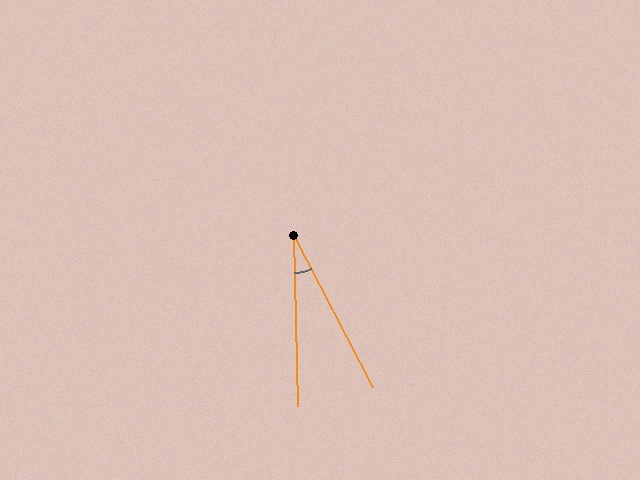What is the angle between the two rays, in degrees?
Approximately 26 degrees.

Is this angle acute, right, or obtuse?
It is acute.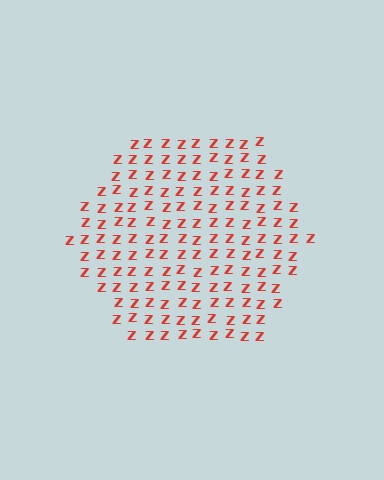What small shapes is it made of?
It is made of small letter Z's.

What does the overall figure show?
The overall figure shows a hexagon.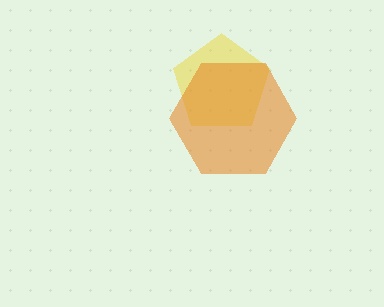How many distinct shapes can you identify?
There are 2 distinct shapes: a yellow pentagon, an orange hexagon.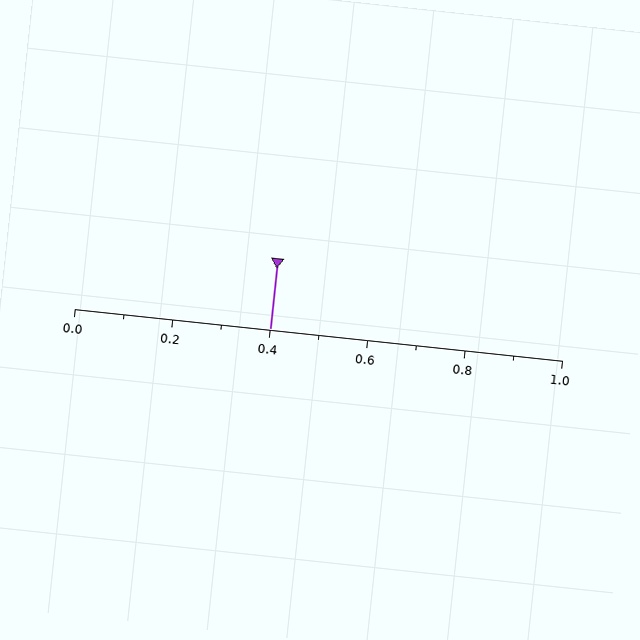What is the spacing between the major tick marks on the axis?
The major ticks are spaced 0.2 apart.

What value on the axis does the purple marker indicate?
The marker indicates approximately 0.4.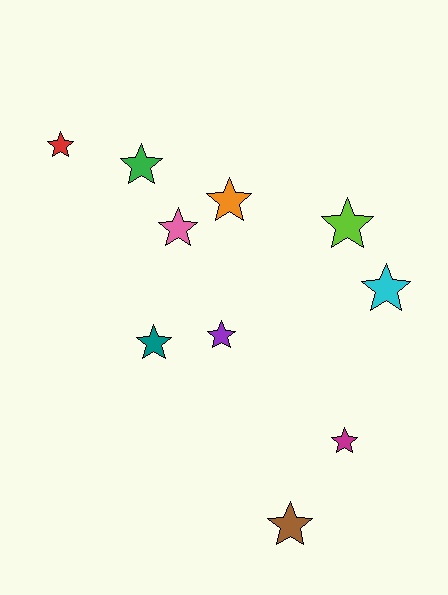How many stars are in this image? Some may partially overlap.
There are 10 stars.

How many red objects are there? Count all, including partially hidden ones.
There is 1 red object.